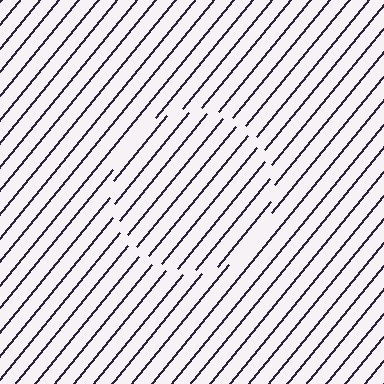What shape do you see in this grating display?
An illusory circle. The interior of the shape contains the same grating, shifted by half a period — the contour is defined by the phase discontinuity where line-ends from the inner and outer gratings abut.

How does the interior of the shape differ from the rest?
The interior of the shape contains the same grating, shifted by half a period — the contour is defined by the phase discontinuity where line-ends from the inner and outer gratings abut.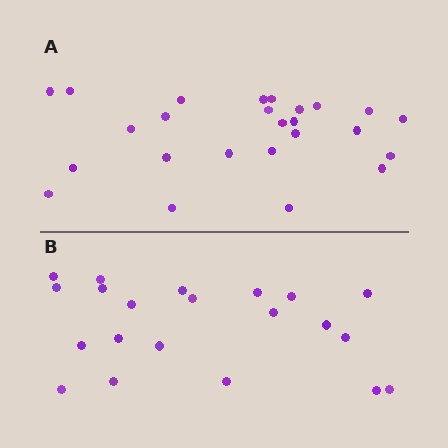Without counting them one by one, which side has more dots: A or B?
Region A (the top region) has more dots.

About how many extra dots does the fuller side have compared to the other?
Region A has about 4 more dots than region B.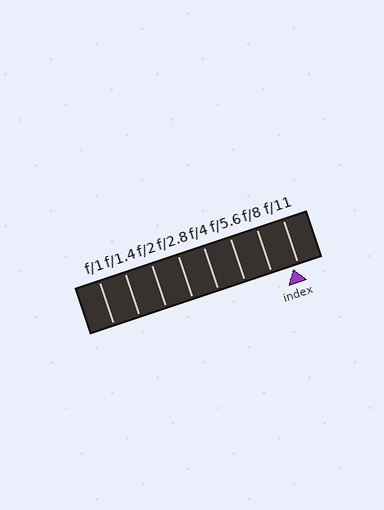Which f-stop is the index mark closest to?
The index mark is closest to f/11.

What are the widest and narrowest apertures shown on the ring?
The widest aperture shown is f/1 and the narrowest is f/11.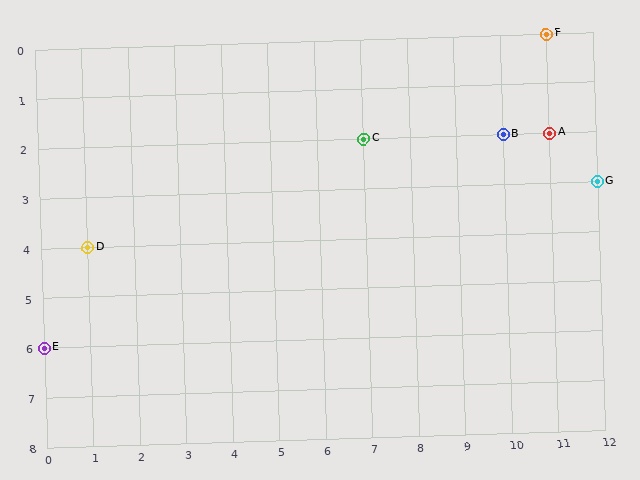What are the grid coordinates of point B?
Point B is at grid coordinates (10, 2).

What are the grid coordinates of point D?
Point D is at grid coordinates (1, 4).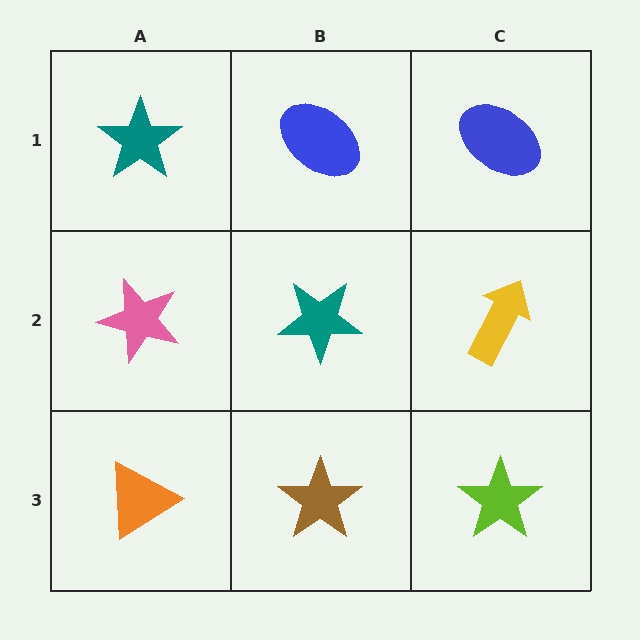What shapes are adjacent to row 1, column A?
A pink star (row 2, column A), a blue ellipse (row 1, column B).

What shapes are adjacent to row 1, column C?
A yellow arrow (row 2, column C), a blue ellipse (row 1, column B).